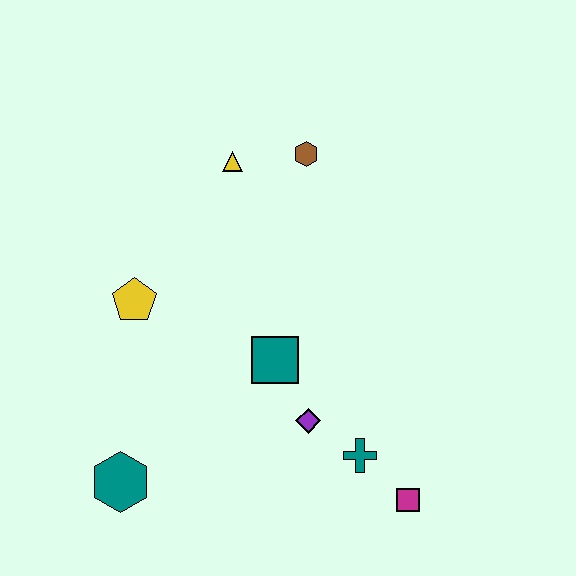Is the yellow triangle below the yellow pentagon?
No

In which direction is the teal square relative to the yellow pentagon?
The teal square is to the right of the yellow pentagon.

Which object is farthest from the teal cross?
The yellow triangle is farthest from the teal cross.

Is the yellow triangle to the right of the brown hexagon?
No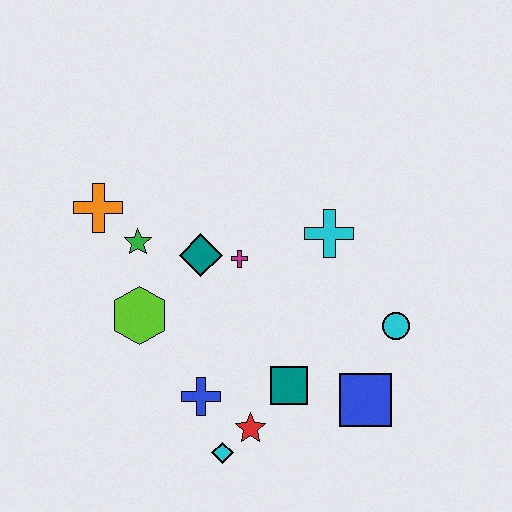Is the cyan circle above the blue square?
Yes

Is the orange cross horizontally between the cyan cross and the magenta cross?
No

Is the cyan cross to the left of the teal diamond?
No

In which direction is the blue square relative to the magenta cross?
The blue square is below the magenta cross.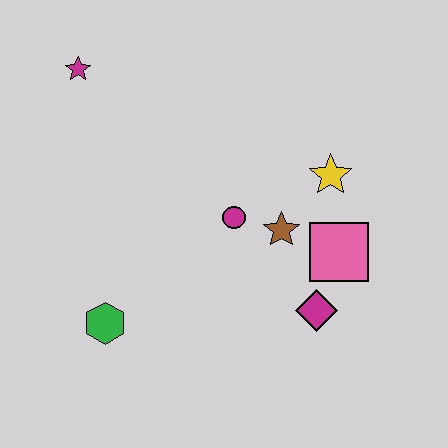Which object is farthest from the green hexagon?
The yellow star is farthest from the green hexagon.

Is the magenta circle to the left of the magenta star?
No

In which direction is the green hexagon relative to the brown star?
The green hexagon is to the left of the brown star.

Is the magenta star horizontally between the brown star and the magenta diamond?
No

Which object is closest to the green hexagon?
The magenta circle is closest to the green hexagon.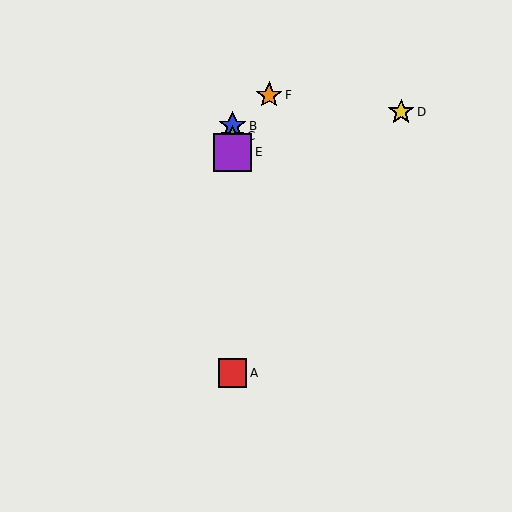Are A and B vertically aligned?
Yes, both are at x≈232.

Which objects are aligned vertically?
Objects A, B, C, E are aligned vertically.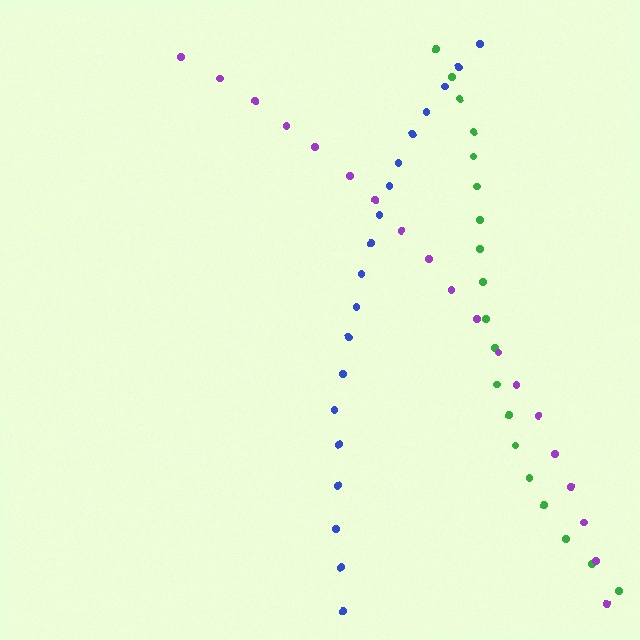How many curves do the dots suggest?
There are 3 distinct paths.